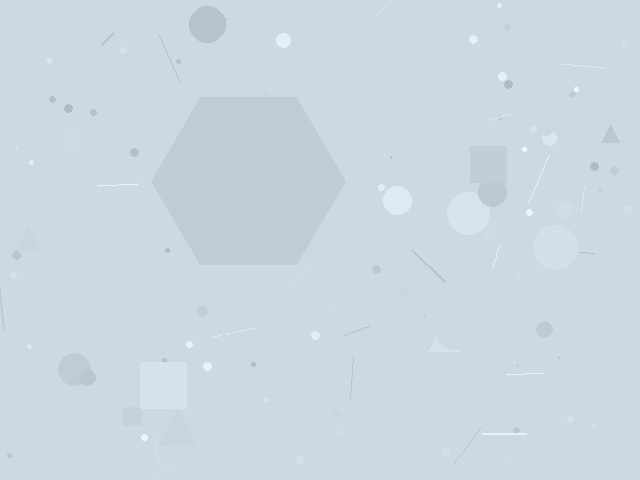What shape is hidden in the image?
A hexagon is hidden in the image.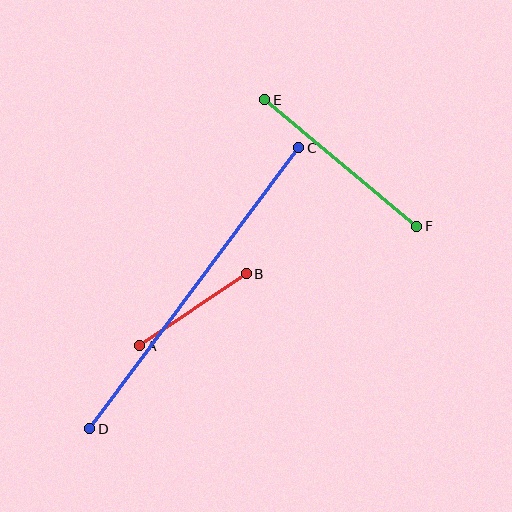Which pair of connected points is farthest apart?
Points C and D are farthest apart.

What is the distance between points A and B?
The distance is approximately 129 pixels.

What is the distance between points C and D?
The distance is approximately 350 pixels.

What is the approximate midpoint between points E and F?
The midpoint is at approximately (341, 163) pixels.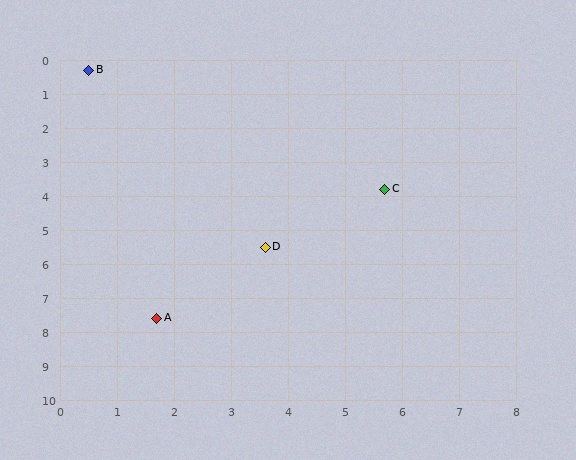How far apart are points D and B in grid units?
Points D and B are about 6.1 grid units apart.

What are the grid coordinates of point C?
Point C is at approximately (5.7, 3.8).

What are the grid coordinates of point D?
Point D is at approximately (3.6, 5.5).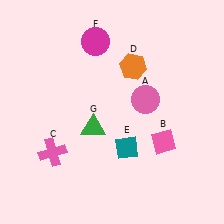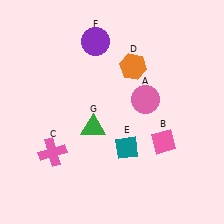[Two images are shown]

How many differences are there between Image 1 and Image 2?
There is 1 difference between the two images.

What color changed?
The circle (F) changed from magenta in Image 1 to purple in Image 2.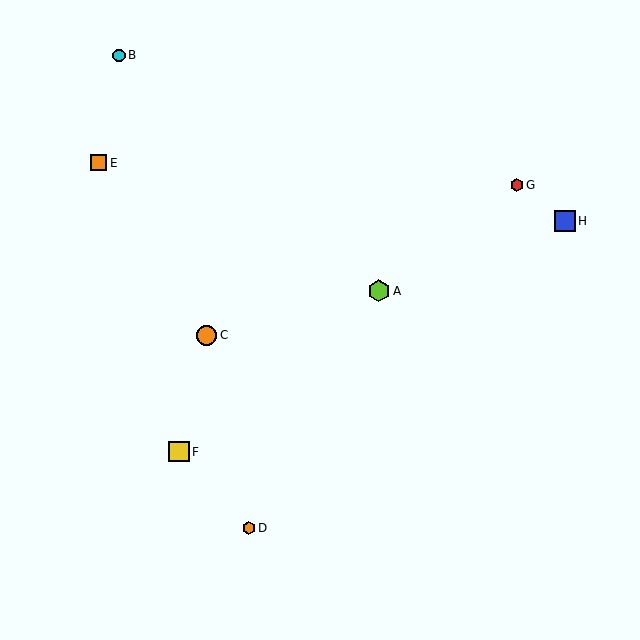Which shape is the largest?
The lime hexagon (labeled A) is the largest.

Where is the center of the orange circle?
The center of the orange circle is at (207, 335).